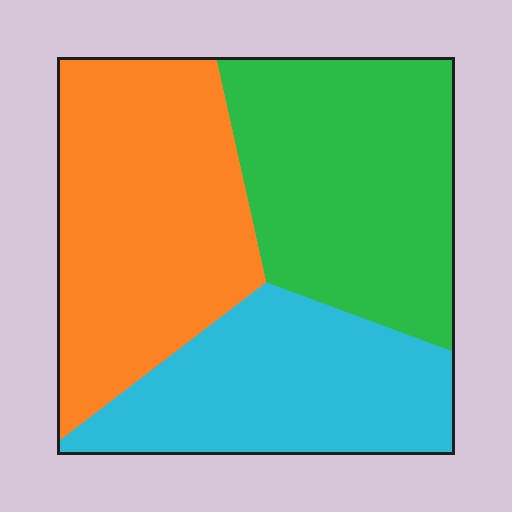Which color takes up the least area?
Cyan, at roughly 30%.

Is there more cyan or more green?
Green.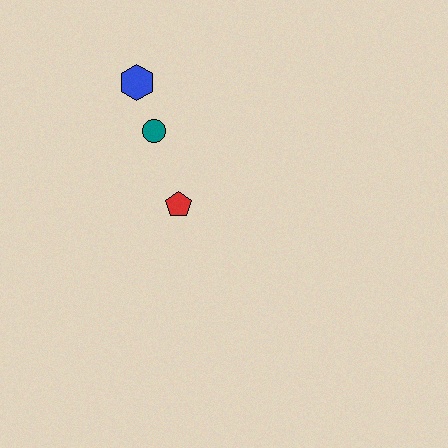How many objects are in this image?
There are 3 objects.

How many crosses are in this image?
There are no crosses.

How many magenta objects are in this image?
There are no magenta objects.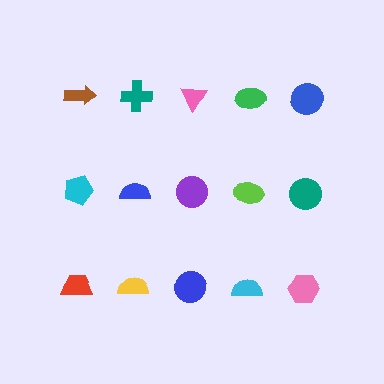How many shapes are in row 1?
5 shapes.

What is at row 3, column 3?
A blue circle.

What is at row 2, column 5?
A teal circle.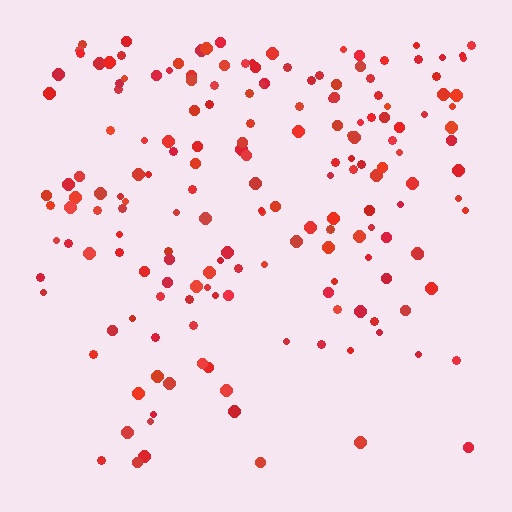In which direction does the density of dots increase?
From bottom to top, with the top side densest.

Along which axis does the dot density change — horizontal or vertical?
Vertical.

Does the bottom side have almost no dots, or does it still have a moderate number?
Still a moderate number, just noticeably fewer than the top.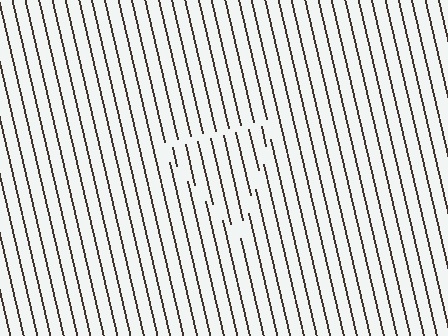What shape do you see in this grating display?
An illusory triangle. The interior of the shape contains the same grating, shifted by half a period — the contour is defined by the phase discontinuity where line-ends from the inner and outer gratings abut.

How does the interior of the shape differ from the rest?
The interior of the shape contains the same grating, shifted by half a period — the contour is defined by the phase discontinuity where line-ends from the inner and outer gratings abut.